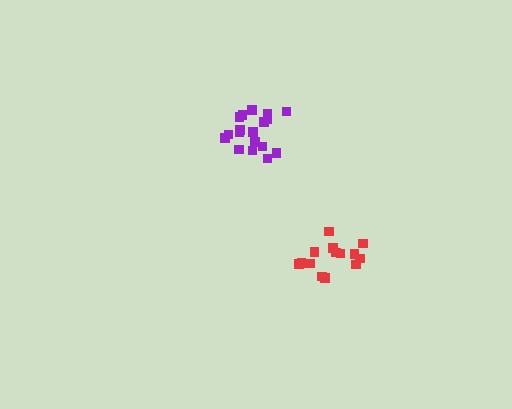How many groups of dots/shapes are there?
There are 2 groups.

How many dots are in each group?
Group 1: 14 dots, Group 2: 18 dots (32 total).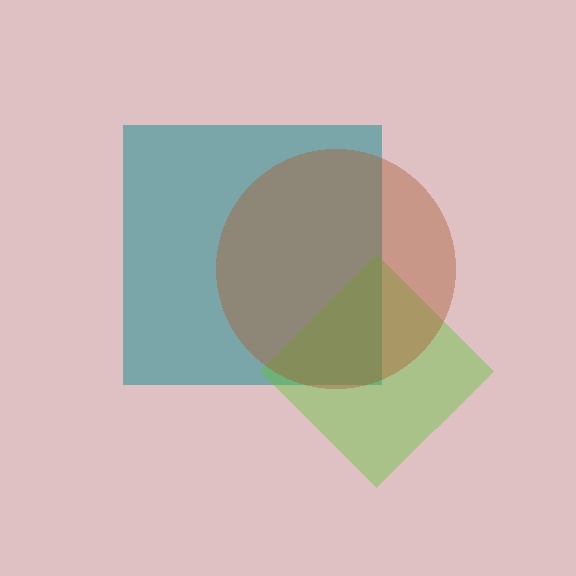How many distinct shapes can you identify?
There are 3 distinct shapes: a teal square, a lime diamond, a brown circle.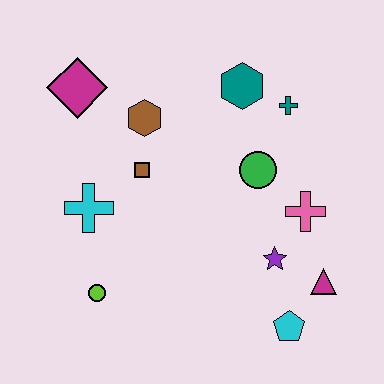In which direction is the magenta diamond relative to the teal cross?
The magenta diamond is to the left of the teal cross.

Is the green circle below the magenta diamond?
Yes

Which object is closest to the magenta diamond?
The brown hexagon is closest to the magenta diamond.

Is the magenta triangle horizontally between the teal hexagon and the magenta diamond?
No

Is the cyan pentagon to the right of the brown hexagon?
Yes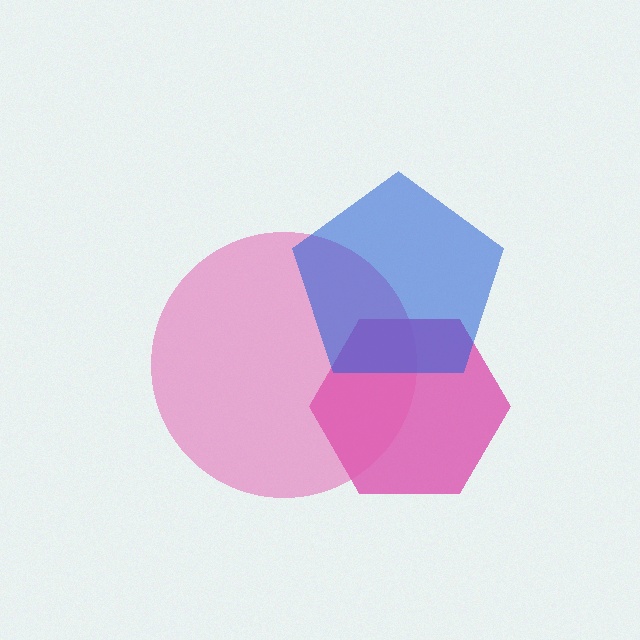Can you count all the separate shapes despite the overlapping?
Yes, there are 3 separate shapes.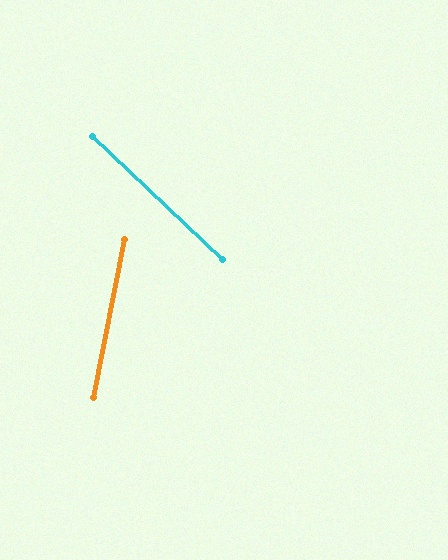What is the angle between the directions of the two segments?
Approximately 58 degrees.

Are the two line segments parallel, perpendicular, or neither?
Neither parallel nor perpendicular — they differ by about 58°.